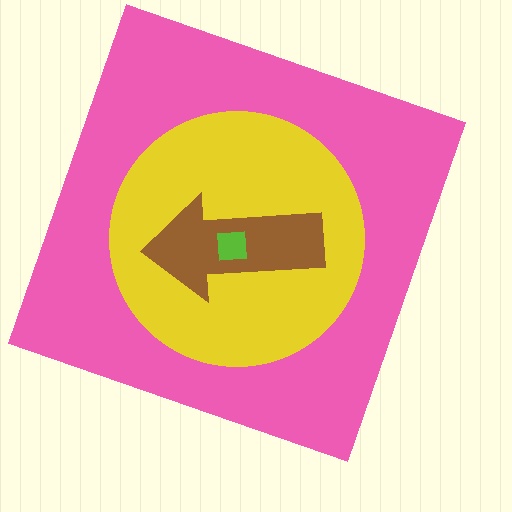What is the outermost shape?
The pink square.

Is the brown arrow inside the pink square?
Yes.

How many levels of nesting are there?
4.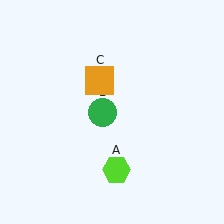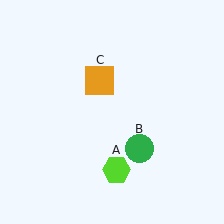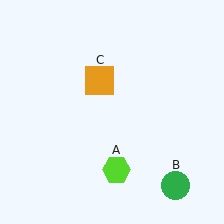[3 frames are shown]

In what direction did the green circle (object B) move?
The green circle (object B) moved down and to the right.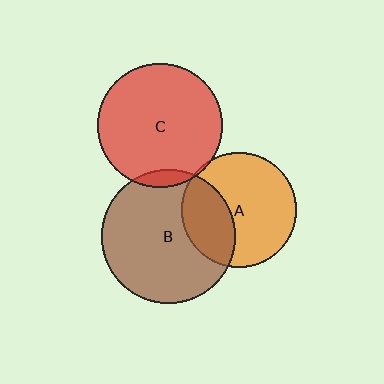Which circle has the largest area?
Circle B (brown).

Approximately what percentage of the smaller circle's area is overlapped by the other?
Approximately 5%.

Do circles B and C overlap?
Yes.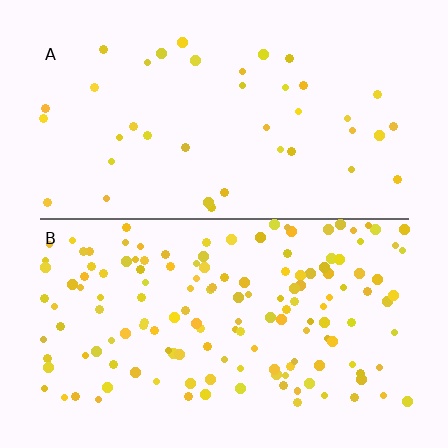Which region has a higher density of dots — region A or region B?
B (the bottom).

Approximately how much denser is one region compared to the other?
Approximately 3.7× — region B over region A.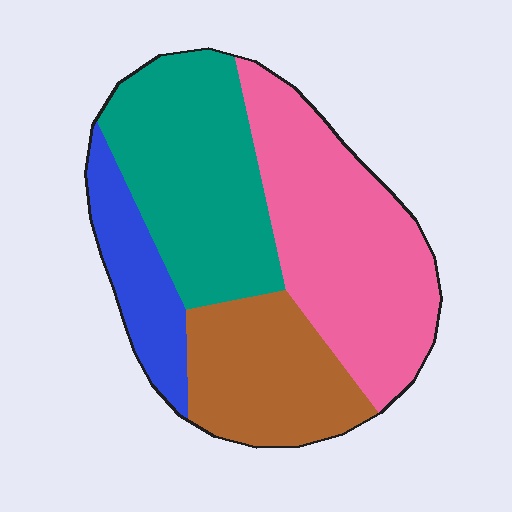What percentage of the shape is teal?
Teal takes up between a sixth and a third of the shape.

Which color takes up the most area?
Pink, at roughly 35%.